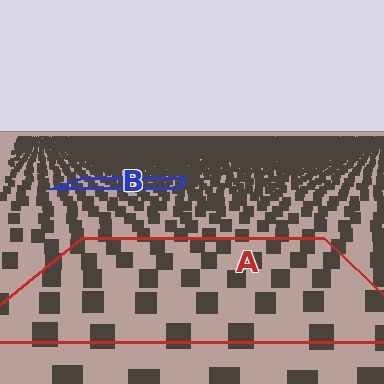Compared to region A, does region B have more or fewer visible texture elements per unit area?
Region B has more texture elements per unit area — they are packed more densely because it is farther away.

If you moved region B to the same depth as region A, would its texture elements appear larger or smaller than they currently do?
They would appear larger. At a closer depth, the same texture elements are projected at a bigger on-screen size.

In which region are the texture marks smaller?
The texture marks are smaller in region B, because it is farther away.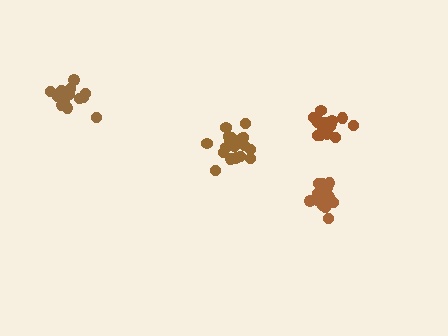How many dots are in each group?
Group 1: 18 dots, Group 2: 20 dots, Group 3: 17 dots, Group 4: 17 dots (72 total).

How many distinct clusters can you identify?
There are 4 distinct clusters.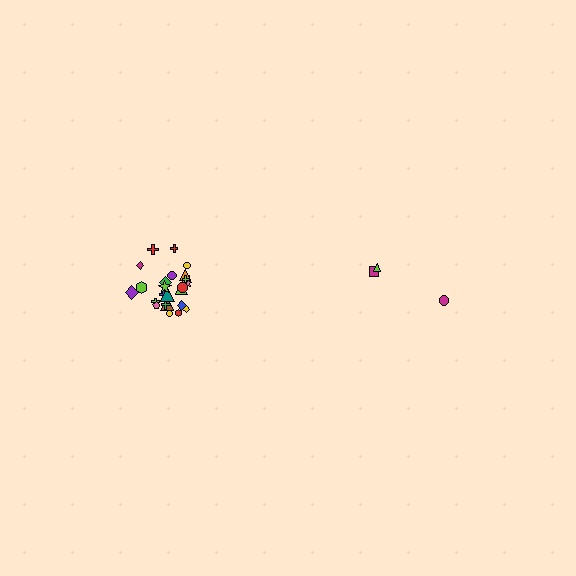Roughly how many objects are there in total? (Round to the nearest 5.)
Roughly 30 objects in total.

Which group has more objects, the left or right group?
The left group.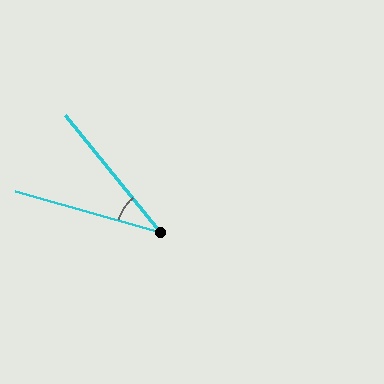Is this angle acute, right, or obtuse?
It is acute.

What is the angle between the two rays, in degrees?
Approximately 35 degrees.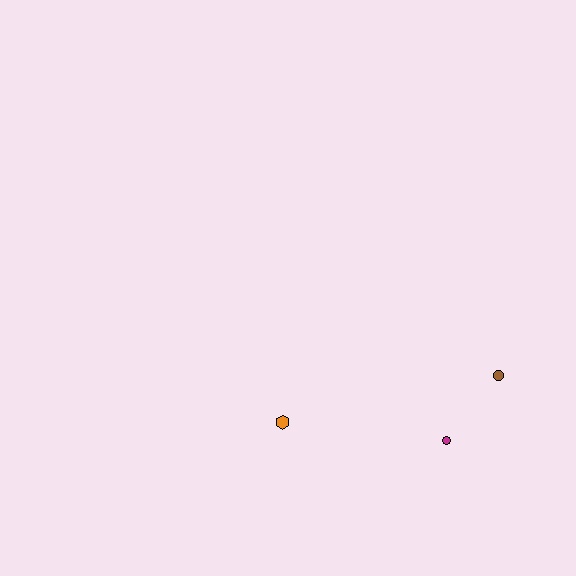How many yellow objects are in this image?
There are no yellow objects.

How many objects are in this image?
There are 3 objects.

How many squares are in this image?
There are no squares.